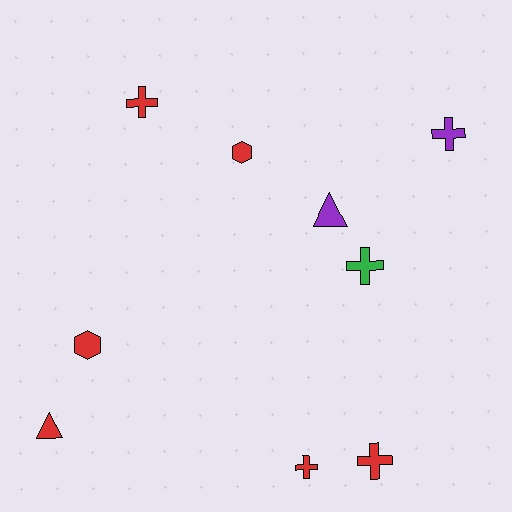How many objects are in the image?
There are 9 objects.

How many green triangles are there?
There are no green triangles.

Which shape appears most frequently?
Cross, with 5 objects.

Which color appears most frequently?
Red, with 6 objects.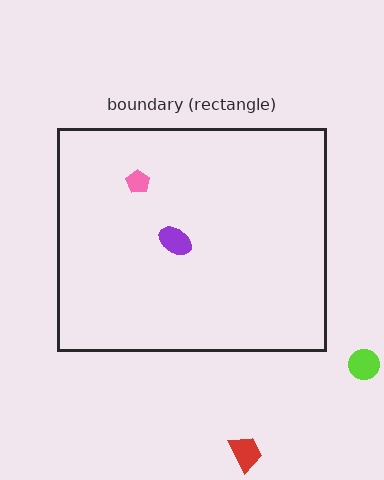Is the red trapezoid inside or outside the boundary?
Outside.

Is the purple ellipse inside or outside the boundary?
Inside.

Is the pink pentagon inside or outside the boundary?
Inside.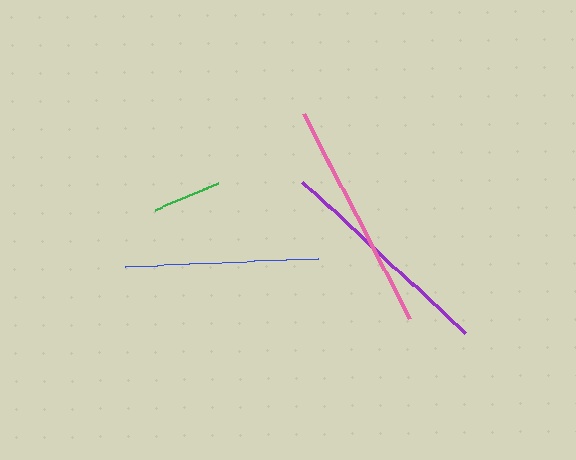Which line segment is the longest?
The pink line is the longest at approximately 231 pixels.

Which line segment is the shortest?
The green line is the shortest at approximately 70 pixels.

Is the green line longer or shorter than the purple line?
The purple line is longer than the green line.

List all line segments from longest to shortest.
From longest to shortest: pink, purple, blue, green.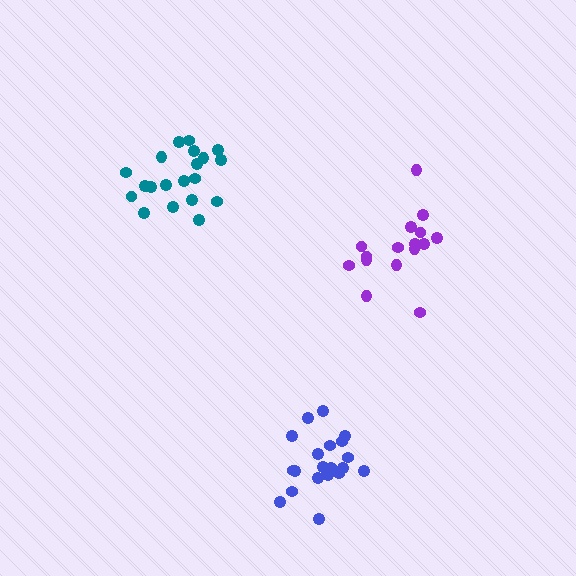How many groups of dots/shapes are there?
There are 3 groups.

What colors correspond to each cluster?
The clusters are colored: teal, blue, purple.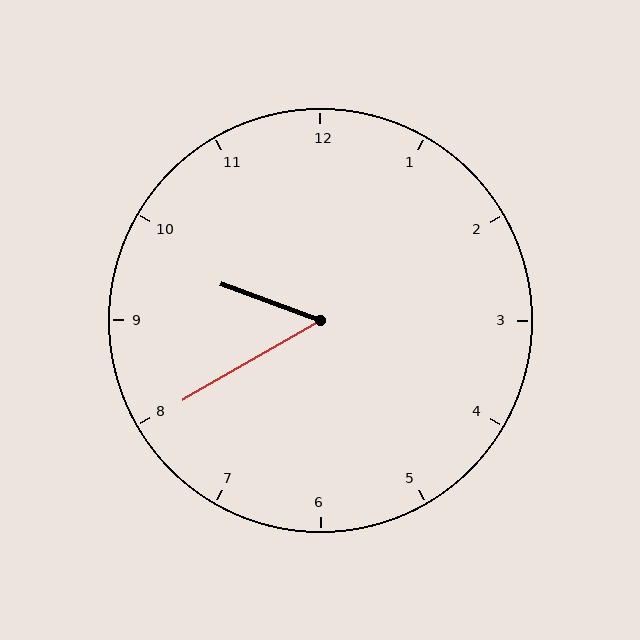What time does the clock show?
9:40.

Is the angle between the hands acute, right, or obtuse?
It is acute.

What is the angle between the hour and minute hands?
Approximately 50 degrees.